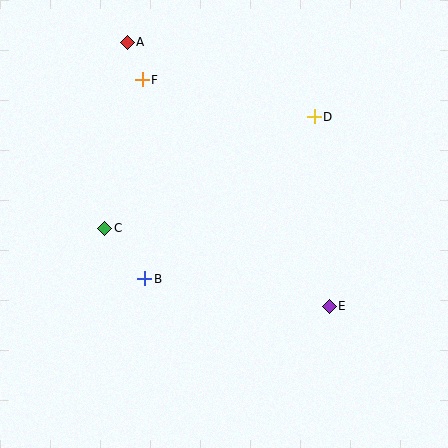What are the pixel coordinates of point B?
Point B is at (145, 279).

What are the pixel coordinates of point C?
Point C is at (105, 228).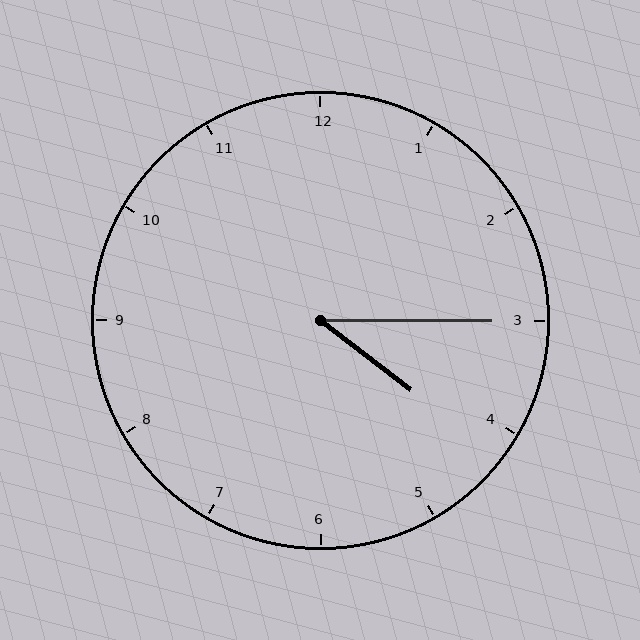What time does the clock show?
4:15.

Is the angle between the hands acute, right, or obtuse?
It is acute.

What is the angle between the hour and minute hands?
Approximately 38 degrees.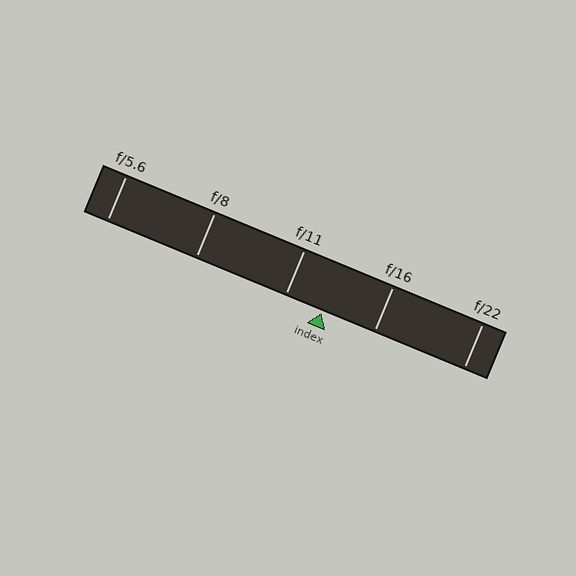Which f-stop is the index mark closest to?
The index mark is closest to f/11.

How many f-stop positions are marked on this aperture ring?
There are 5 f-stop positions marked.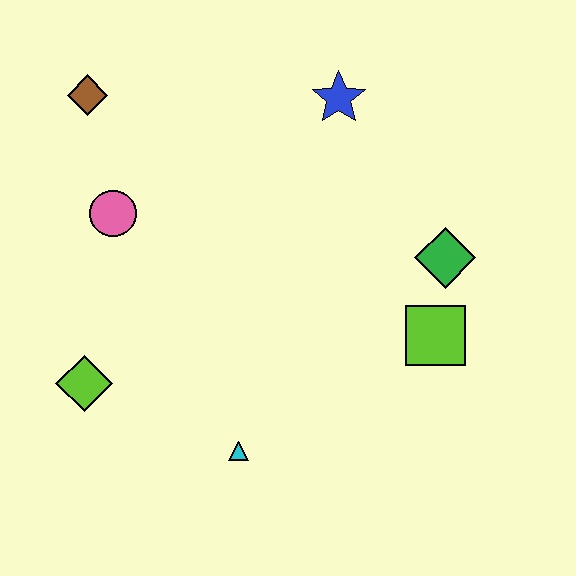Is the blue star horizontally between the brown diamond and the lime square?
Yes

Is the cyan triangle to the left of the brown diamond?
No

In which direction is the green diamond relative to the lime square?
The green diamond is above the lime square.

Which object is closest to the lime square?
The green diamond is closest to the lime square.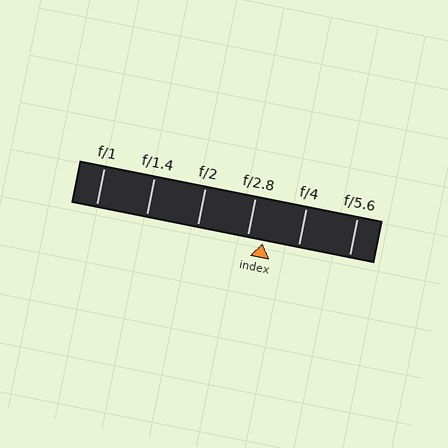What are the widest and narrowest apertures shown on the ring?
The widest aperture shown is f/1 and the narrowest is f/5.6.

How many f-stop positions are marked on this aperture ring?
There are 6 f-stop positions marked.